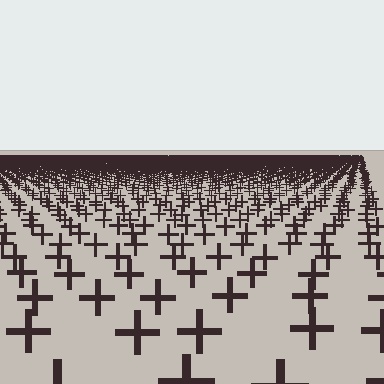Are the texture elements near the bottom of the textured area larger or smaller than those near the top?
Larger. Near the bottom, elements are closer to the viewer and appear at a bigger on-screen size.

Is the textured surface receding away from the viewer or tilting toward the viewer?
The surface is receding away from the viewer. Texture elements get smaller and denser toward the top.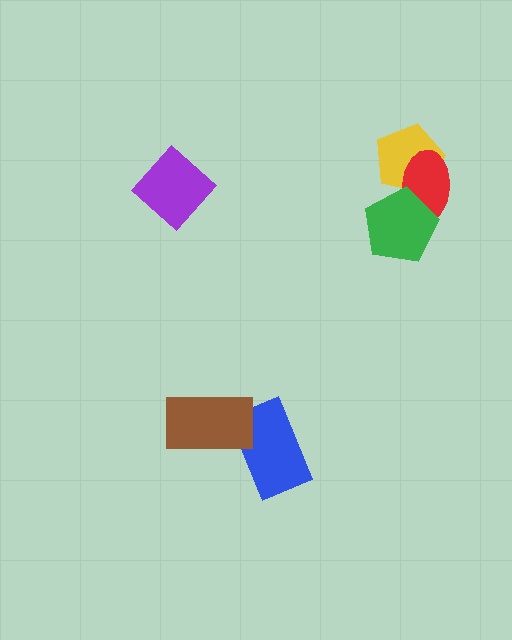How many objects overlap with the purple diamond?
0 objects overlap with the purple diamond.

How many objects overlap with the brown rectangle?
1 object overlaps with the brown rectangle.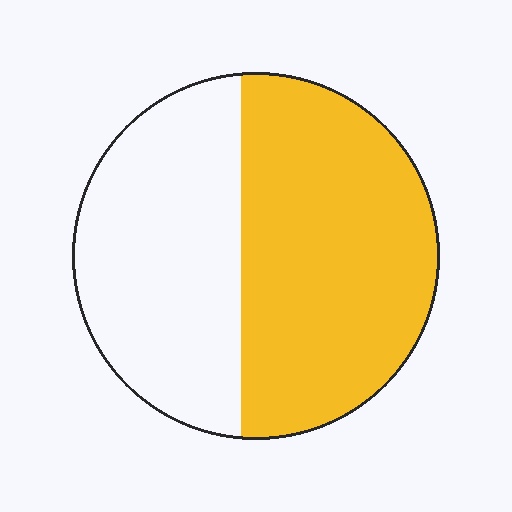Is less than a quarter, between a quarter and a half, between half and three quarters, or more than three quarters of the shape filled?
Between half and three quarters.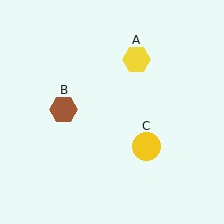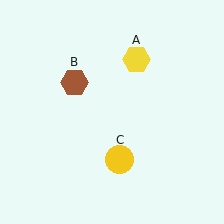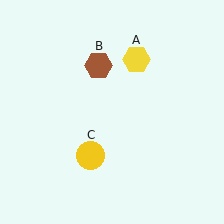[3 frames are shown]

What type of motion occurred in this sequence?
The brown hexagon (object B), yellow circle (object C) rotated clockwise around the center of the scene.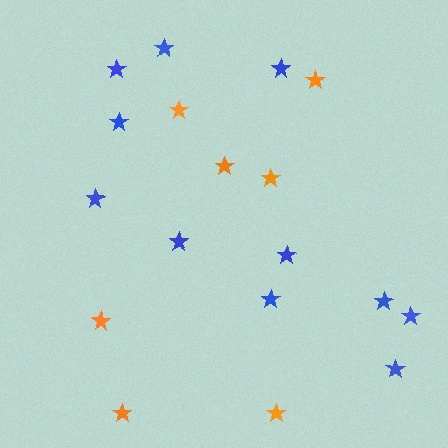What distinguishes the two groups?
There are 2 groups: one group of orange stars (7) and one group of blue stars (11).